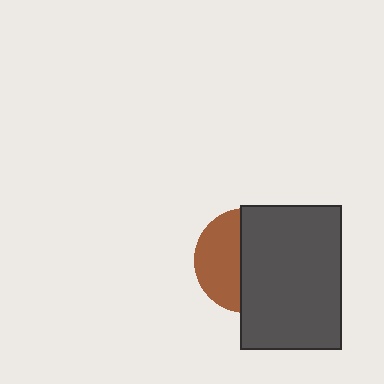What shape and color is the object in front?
The object in front is a dark gray rectangle.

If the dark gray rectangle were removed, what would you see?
You would see the complete brown circle.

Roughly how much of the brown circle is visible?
A small part of it is visible (roughly 42%).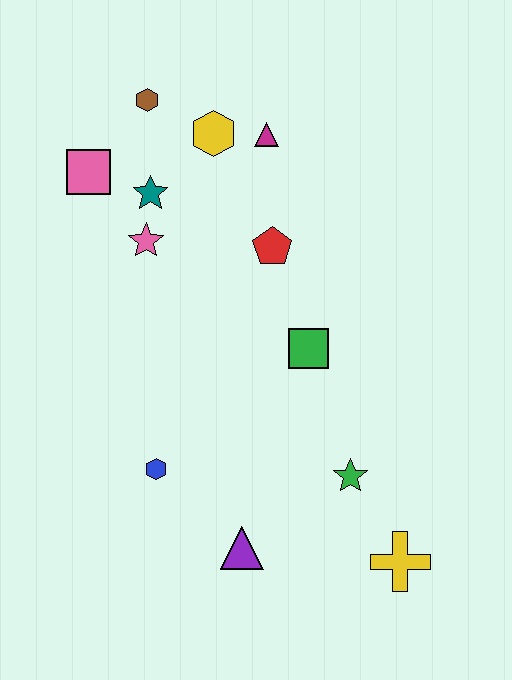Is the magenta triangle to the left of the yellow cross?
Yes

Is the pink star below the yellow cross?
No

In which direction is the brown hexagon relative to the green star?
The brown hexagon is above the green star.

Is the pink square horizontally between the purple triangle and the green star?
No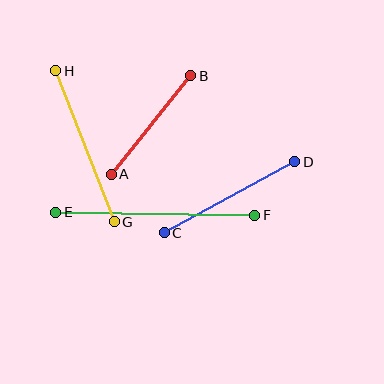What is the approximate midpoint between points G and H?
The midpoint is at approximately (85, 146) pixels.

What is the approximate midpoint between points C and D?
The midpoint is at approximately (229, 197) pixels.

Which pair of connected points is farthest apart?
Points E and F are farthest apart.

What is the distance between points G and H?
The distance is approximately 162 pixels.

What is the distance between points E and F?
The distance is approximately 199 pixels.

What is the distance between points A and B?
The distance is approximately 126 pixels.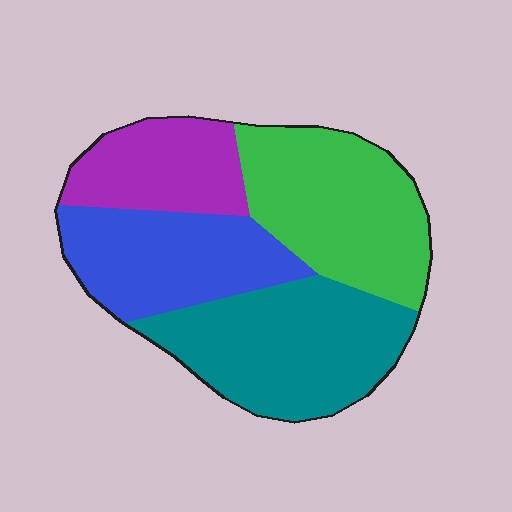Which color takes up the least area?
Purple, at roughly 15%.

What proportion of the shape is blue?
Blue covers about 25% of the shape.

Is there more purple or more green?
Green.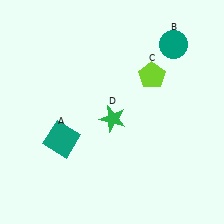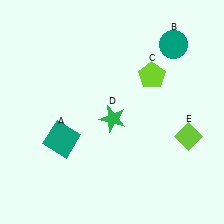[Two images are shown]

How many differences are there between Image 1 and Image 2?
There is 1 difference between the two images.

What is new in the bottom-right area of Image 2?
A lime diamond (E) was added in the bottom-right area of Image 2.